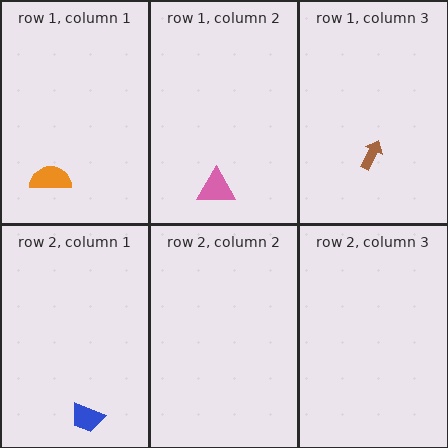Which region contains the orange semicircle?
The row 1, column 1 region.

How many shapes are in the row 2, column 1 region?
1.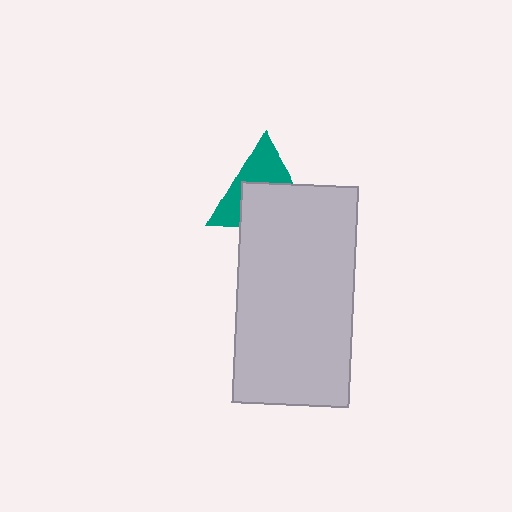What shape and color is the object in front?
The object in front is a light gray rectangle.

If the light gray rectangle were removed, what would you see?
You would see the complete teal triangle.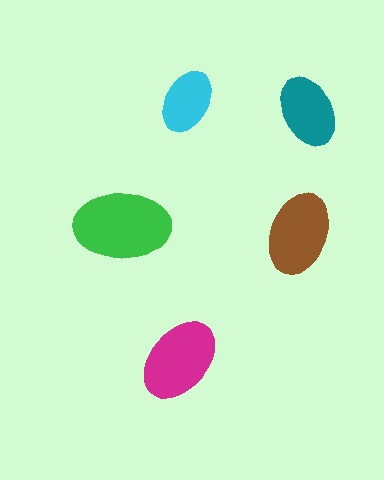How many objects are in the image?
There are 5 objects in the image.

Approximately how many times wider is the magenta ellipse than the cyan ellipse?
About 1.5 times wider.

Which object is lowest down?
The magenta ellipse is bottommost.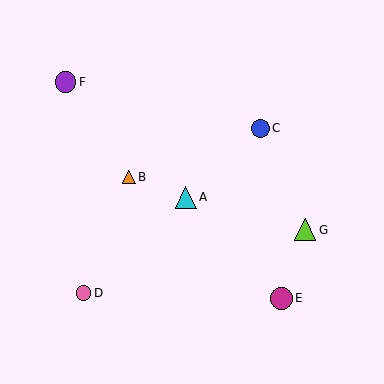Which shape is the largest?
The magenta circle (labeled E) is the largest.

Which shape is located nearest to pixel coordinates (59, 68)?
The purple circle (labeled F) at (66, 82) is nearest to that location.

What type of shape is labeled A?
Shape A is a cyan triangle.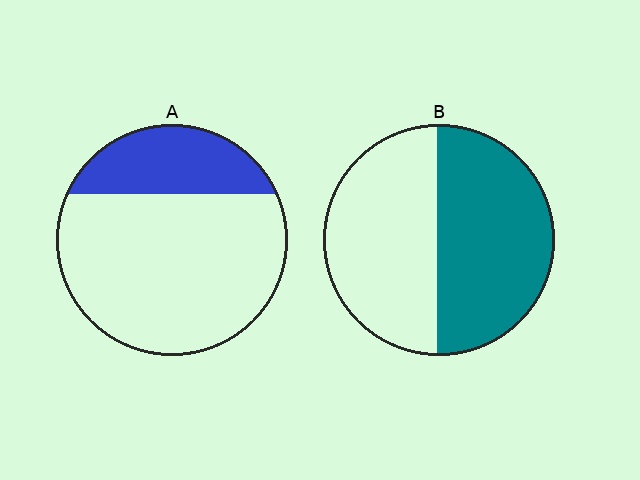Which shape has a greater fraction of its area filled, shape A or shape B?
Shape B.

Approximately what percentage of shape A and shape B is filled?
A is approximately 25% and B is approximately 50%.